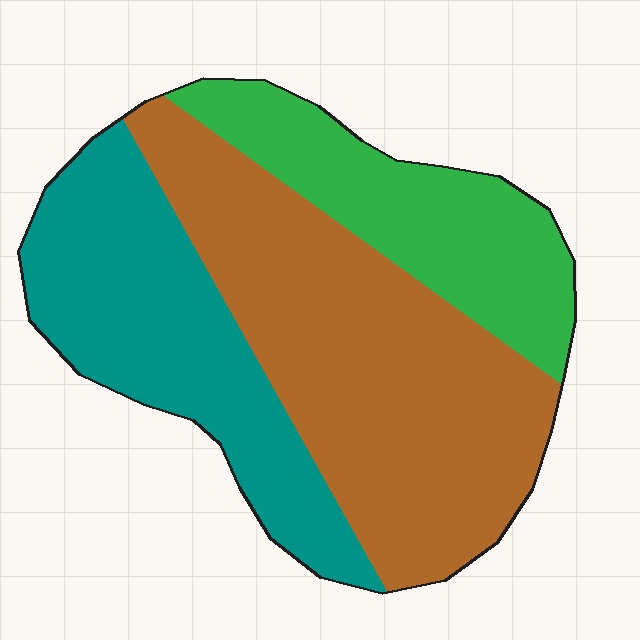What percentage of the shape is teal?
Teal covers about 30% of the shape.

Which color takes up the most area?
Brown, at roughly 45%.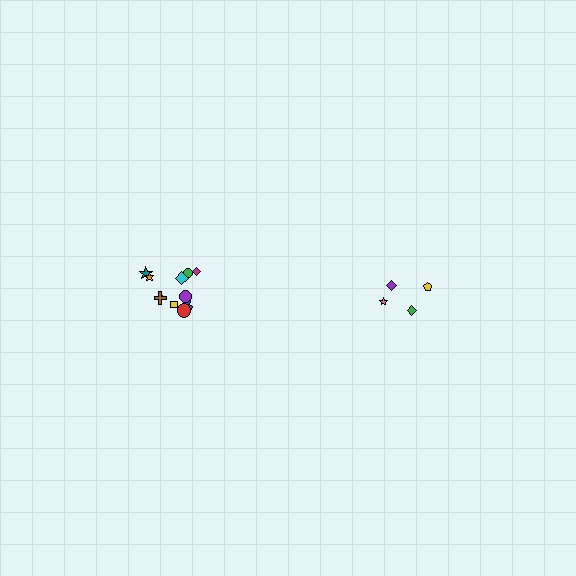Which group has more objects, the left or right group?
The left group.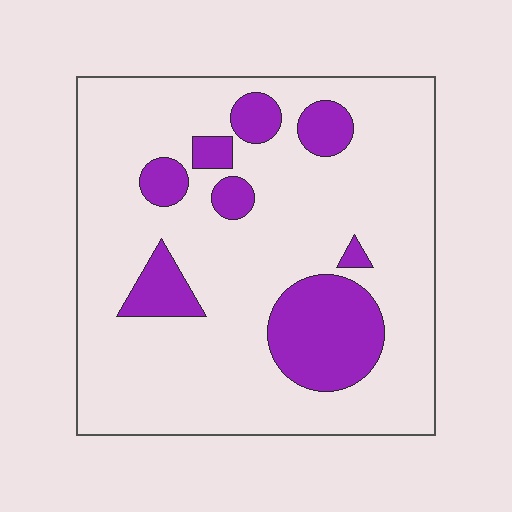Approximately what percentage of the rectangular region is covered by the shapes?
Approximately 20%.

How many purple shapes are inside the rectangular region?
8.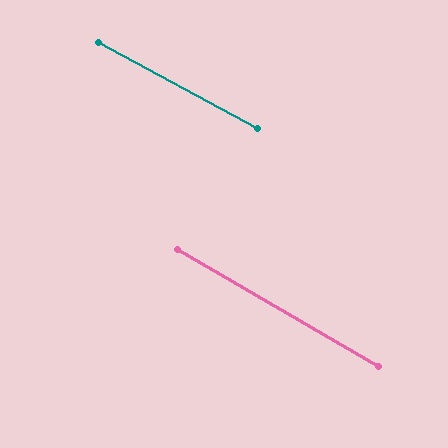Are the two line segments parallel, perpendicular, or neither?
Parallel — their directions differ by only 1.6°.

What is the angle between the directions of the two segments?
Approximately 2 degrees.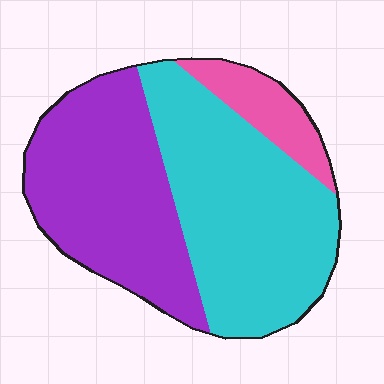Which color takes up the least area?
Pink, at roughly 10%.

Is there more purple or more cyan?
Cyan.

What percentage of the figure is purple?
Purple covers around 40% of the figure.